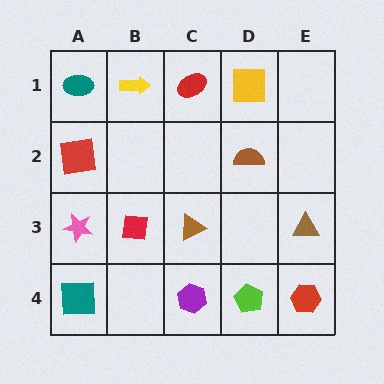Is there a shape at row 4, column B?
No, that cell is empty.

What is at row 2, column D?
A brown semicircle.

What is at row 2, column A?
A red square.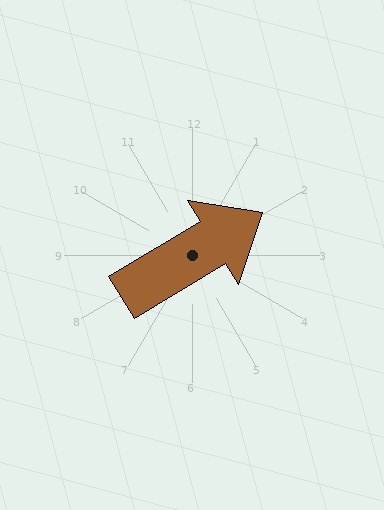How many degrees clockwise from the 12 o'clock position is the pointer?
Approximately 59 degrees.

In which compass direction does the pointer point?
Northeast.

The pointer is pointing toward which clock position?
Roughly 2 o'clock.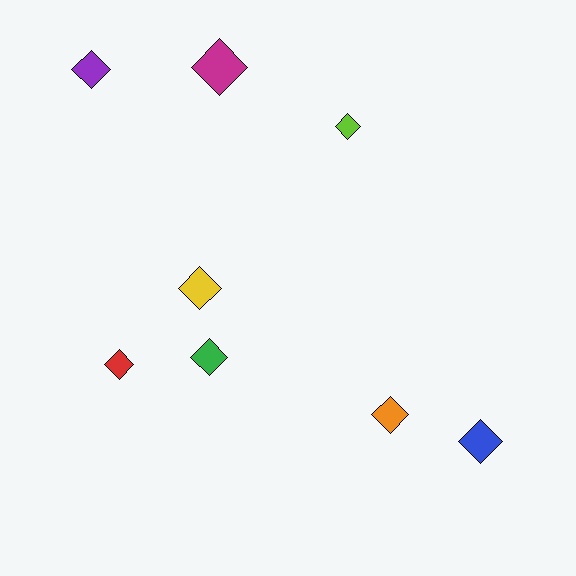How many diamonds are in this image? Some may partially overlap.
There are 8 diamonds.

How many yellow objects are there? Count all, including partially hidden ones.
There is 1 yellow object.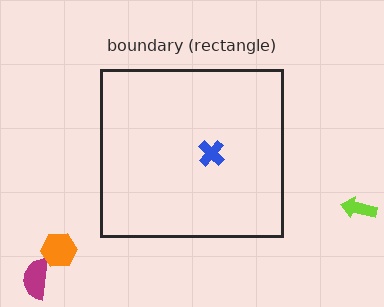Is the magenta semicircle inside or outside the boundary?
Outside.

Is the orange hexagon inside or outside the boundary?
Outside.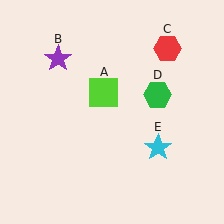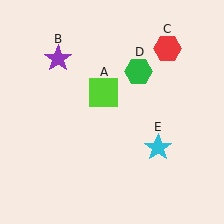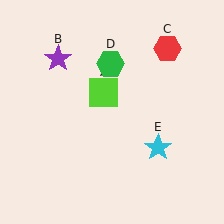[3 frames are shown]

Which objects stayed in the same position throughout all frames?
Lime square (object A) and purple star (object B) and red hexagon (object C) and cyan star (object E) remained stationary.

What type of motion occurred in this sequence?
The green hexagon (object D) rotated counterclockwise around the center of the scene.